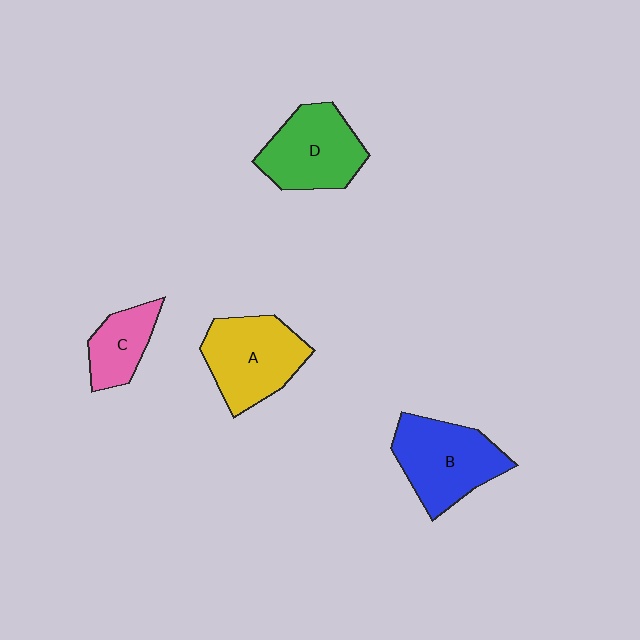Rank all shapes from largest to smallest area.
From largest to smallest: B (blue), A (yellow), D (green), C (pink).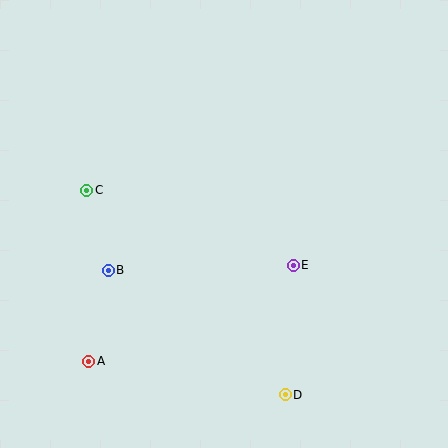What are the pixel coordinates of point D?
Point D is at (285, 395).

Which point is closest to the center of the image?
Point E at (293, 265) is closest to the center.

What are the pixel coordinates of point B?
Point B is at (108, 270).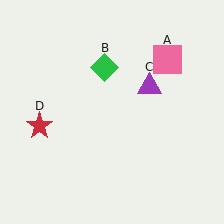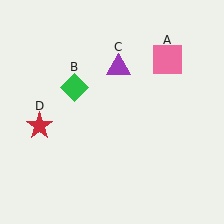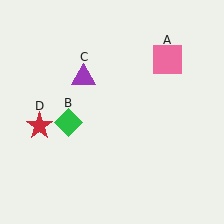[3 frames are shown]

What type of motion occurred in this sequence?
The green diamond (object B), purple triangle (object C) rotated counterclockwise around the center of the scene.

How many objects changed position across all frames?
2 objects changed position: green diamond (object B), purple triangle (object C).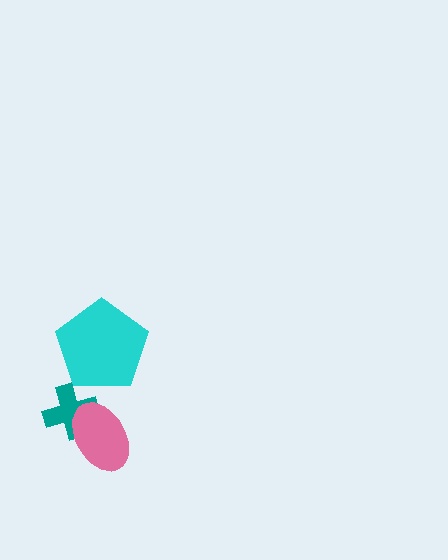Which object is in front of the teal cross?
The pink ellipse is in front of the teal cross.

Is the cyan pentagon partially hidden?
No, no other shape covers it.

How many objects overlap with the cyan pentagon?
0 objects overlap with the cyan pentagon.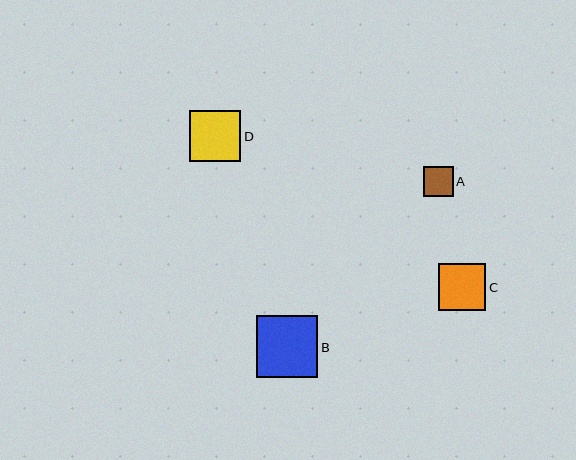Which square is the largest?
Square B is the largest with a size of approximately 62 pixels.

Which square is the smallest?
Square A is the smallest with a size of approximately 30 pixels.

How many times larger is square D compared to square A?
Square D is approximately 1.7 times the size of square A.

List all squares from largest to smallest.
From largest to smallest: B, D, C, A.